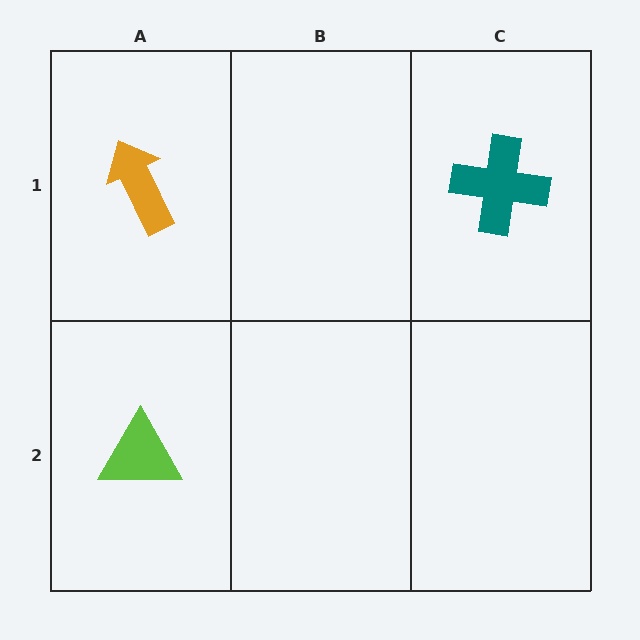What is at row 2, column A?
A lime triangle.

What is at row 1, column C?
A teal cross.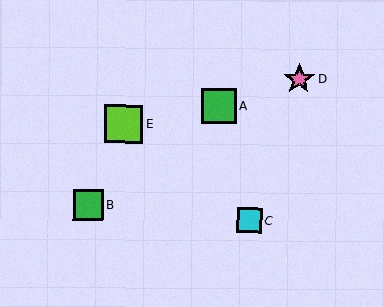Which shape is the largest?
The lime square (labeled E) is the largest.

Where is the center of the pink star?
The center of the pink star is at (299, 79).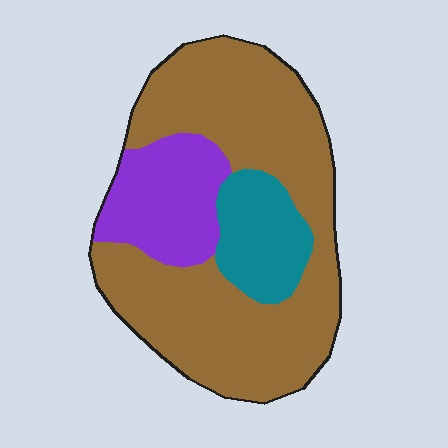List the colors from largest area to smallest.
From largest to smallest: brown, purple, teal.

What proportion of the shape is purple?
Purple takes up about one fifth (1/5) of the shape.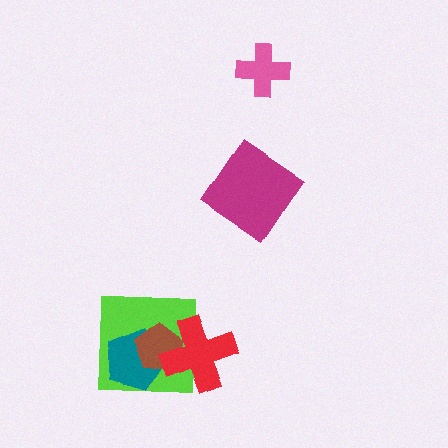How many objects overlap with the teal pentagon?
2 objects overlap with the teal pentagon.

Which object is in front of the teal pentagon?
The brown pentagon is in front of the teal pentagon.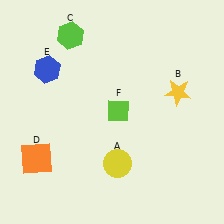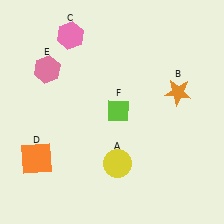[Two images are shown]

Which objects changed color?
B changed from yellow to orange. C changed from lime to pink. E changed from blue to pink.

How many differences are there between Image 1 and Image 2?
There are 3 differences between the two images.